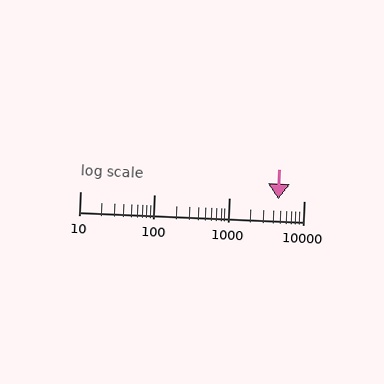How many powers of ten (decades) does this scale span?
The scale spans 3 decades, from 10 to 10000.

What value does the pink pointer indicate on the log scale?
The pointer indicates approximately 4600.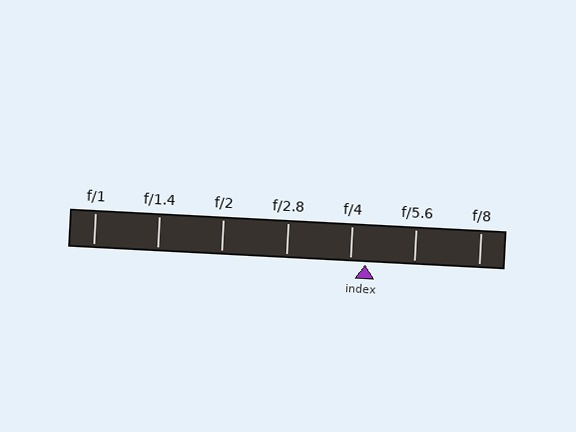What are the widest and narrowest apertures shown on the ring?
The widest aperture shown is f/1 and the narrowest is f/8.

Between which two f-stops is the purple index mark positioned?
The index mark is between f/4 and f/5.6.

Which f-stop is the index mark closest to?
The index mark is closest to f/4.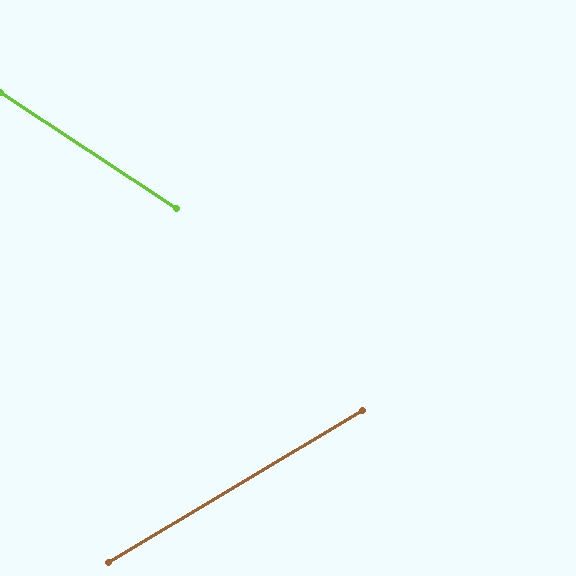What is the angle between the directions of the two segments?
Approximately 64 degrees.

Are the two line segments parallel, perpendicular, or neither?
Neither parallel nor perpendicular — they differ by about 64°.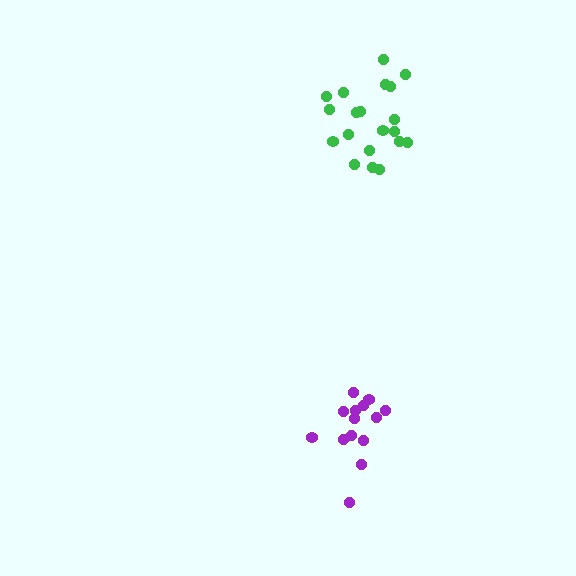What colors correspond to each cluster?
The clusters are colored: green, purple.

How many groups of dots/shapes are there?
There are 2 groups.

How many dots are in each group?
Group 1: 20 dots, Group 2: 14 dots (34 total).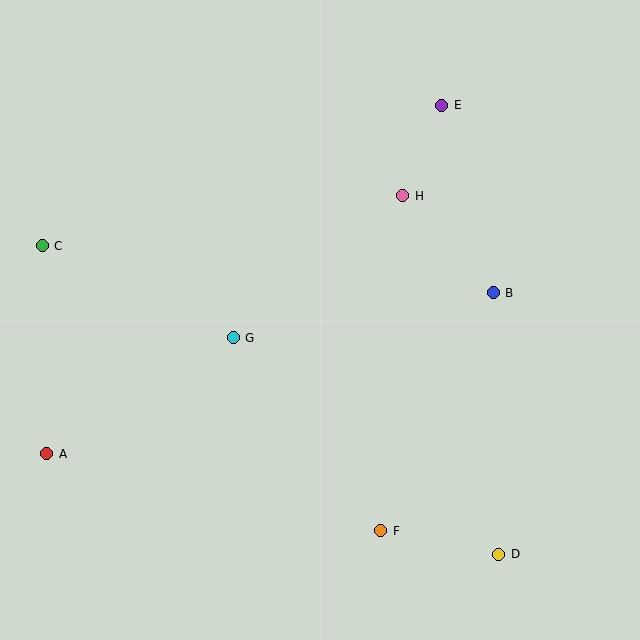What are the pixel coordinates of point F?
Point F is at (381, 531).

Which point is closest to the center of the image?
Point G at (233, 338) is closest to the center.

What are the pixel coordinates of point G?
Point G is at (233, 338).